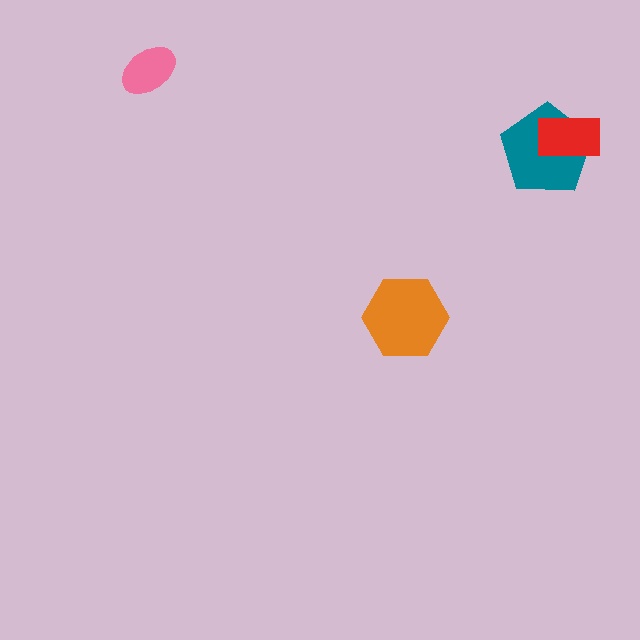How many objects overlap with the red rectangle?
1 object overlaps with the red rectangle.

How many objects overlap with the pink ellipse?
0 objects overlap with the pink ellipse.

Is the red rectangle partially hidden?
No, no other shape covers it.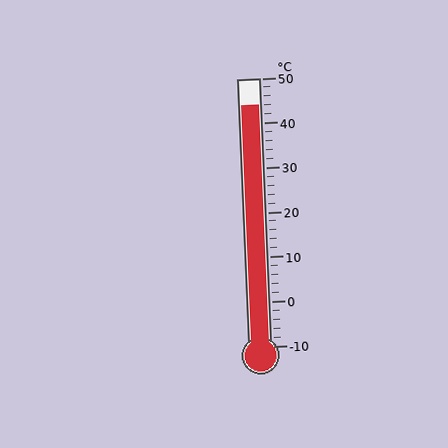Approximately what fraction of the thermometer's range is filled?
The thermometer is filled to approximately 90% of its range.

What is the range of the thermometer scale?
The thermometer scale ranges from -10°C to 50°C.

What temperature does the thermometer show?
The thermometer shows approximately 44°C.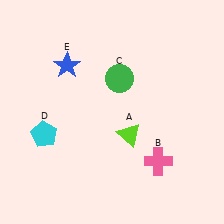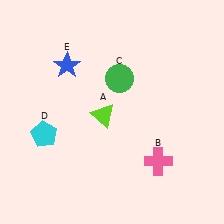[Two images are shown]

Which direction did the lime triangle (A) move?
The lime triangle (A) moved left.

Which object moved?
The lime triangle (A) moved left.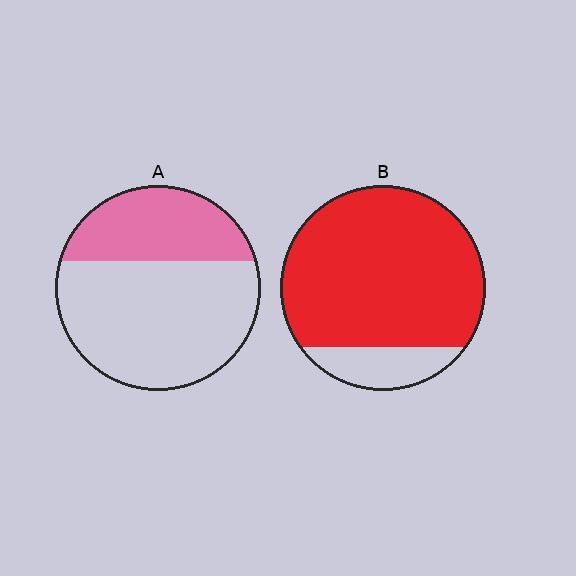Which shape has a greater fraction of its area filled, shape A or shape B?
Shape B.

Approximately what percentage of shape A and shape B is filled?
A is approximately 35% and B is approximately 85%.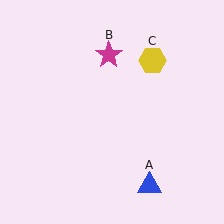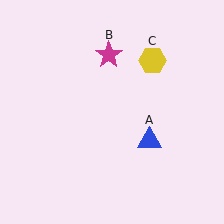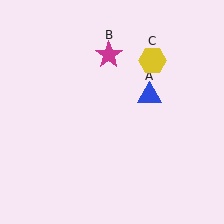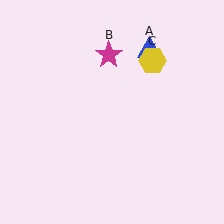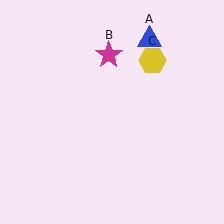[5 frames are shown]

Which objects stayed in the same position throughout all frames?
Magenta star (object B) and yellow hexagon (object C) remained stationary.